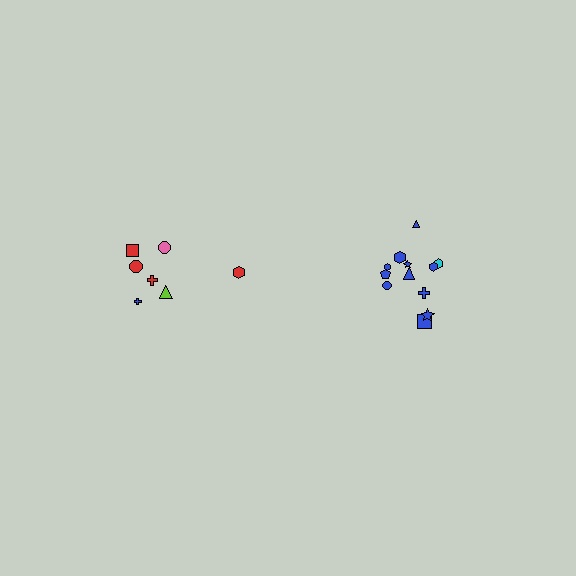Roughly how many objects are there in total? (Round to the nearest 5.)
Roughly 20 objects in total.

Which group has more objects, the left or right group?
The right group.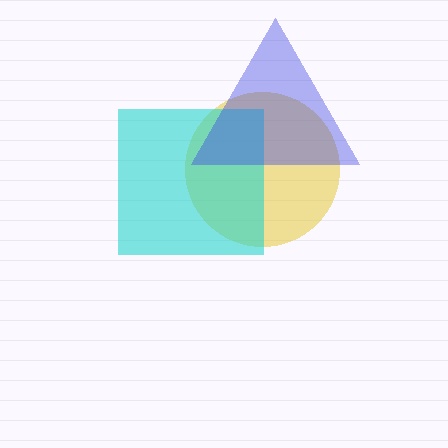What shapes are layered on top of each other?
The layered shapes are: a yellow circle, a cyan square, a blue triangle.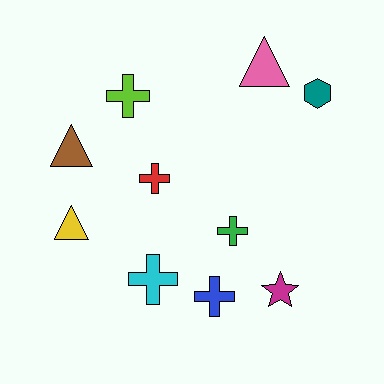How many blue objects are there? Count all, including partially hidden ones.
There is 1 blue object.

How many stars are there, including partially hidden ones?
There is 1 star.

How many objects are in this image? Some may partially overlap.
There are 10 objects.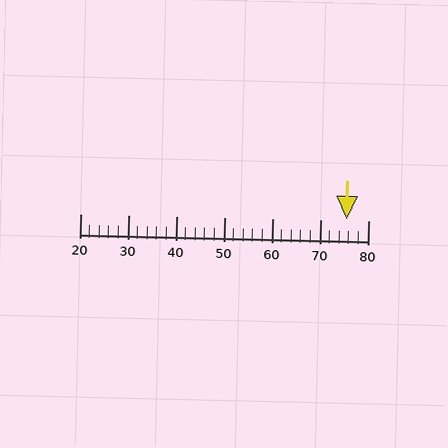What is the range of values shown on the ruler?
The ruler shows values from 20 to 80.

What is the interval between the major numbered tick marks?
The major tick marks are spaced 10 units apart.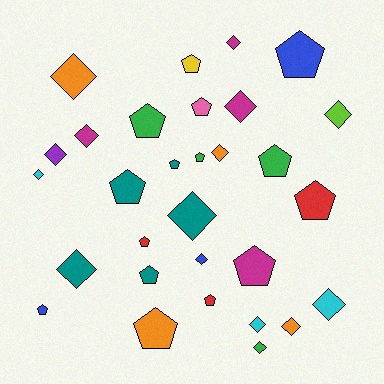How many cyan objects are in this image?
There are 3 cyan objects.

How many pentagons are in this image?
There are 15 pentagons.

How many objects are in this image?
There are 30 objects.